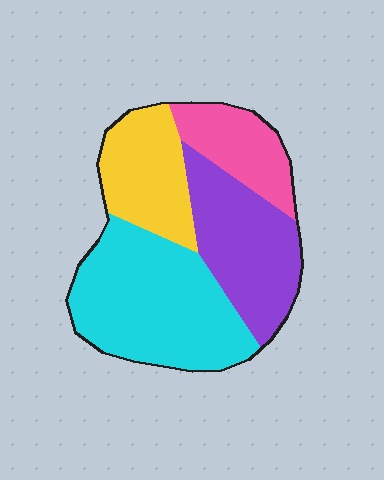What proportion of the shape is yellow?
Yellow covers roughly 20% of the shape.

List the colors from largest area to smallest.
From largest to smallest: cyan, purple, yellow, pink.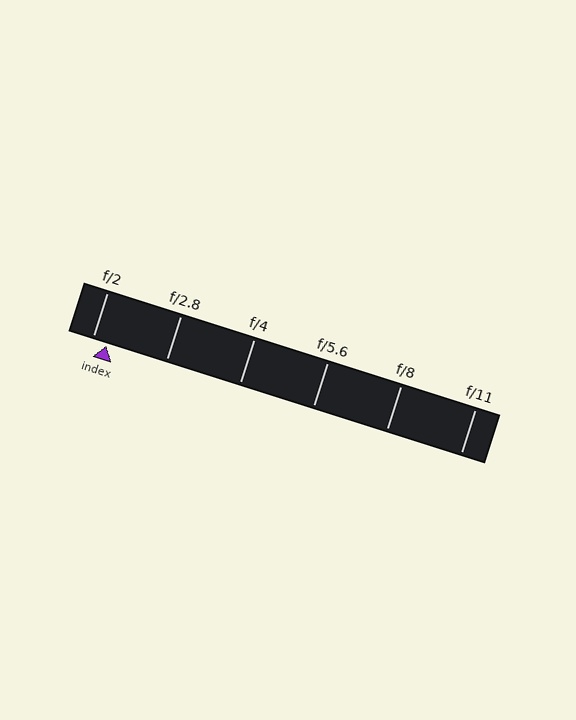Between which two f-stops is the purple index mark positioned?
The index mark is between f/2 and f/2.8.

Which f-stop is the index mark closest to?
The index mark is closest to f/2.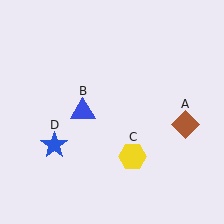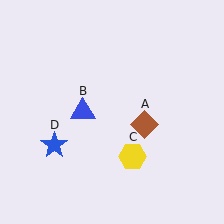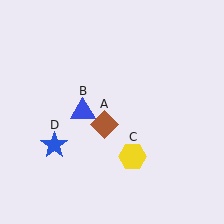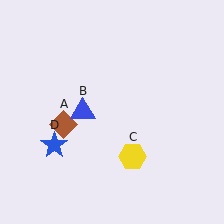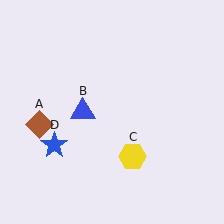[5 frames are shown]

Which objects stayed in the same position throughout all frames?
Blue triangle (object B) and yellow hexagon (object C) and blue star (object D) remained stationary.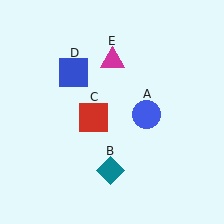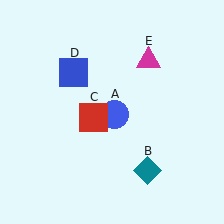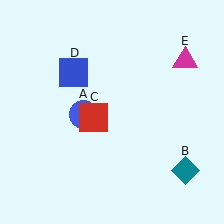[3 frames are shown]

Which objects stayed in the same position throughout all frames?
Red square (object C) and blue square (object D) remained stationary.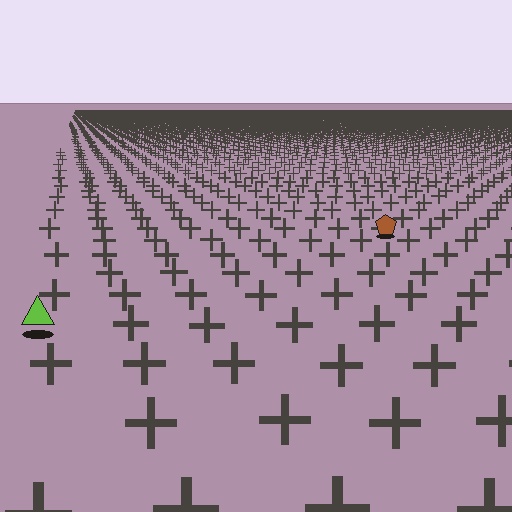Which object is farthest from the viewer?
The brown pentagon is farthest from the viewer. It appears smaller and the ground texture around it is denser.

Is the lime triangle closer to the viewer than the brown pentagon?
Yes. The lime triangle is closer — you can tell from the texture gradient: the ground texture is coarser near it.